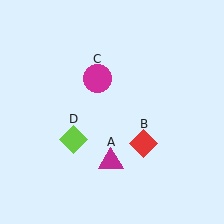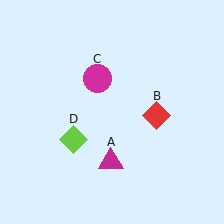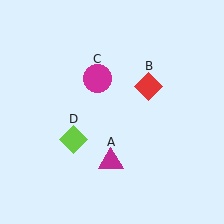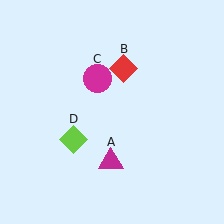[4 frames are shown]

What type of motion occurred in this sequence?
The red diamond (object B) rotated counterclockwise around the center of the scene.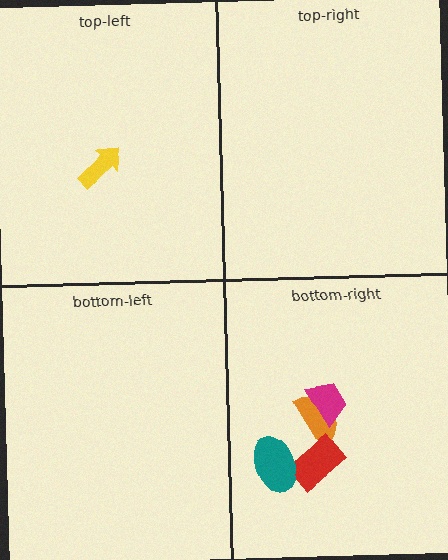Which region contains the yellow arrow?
The top-left region.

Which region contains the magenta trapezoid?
The bottom-right region.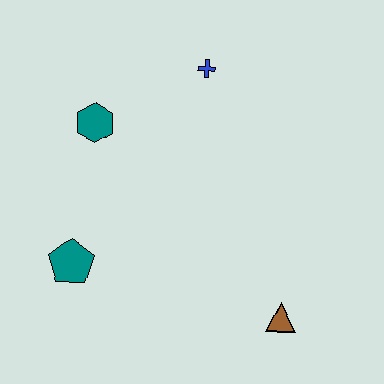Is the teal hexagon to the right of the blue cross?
No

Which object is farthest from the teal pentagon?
The blue cross is farthest from the teal pentagon.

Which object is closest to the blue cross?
The teal hexagon is closest to the blue cross.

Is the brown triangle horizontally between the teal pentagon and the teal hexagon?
No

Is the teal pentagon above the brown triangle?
Yes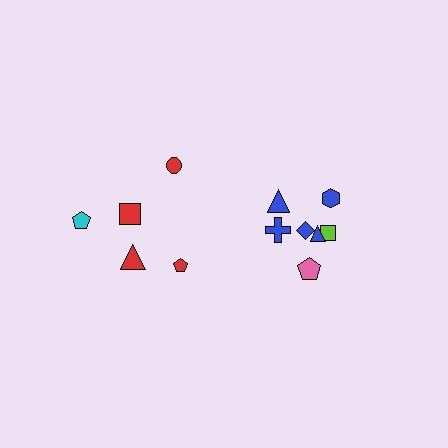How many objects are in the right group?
There are 7 objects.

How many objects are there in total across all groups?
There are 12 objects.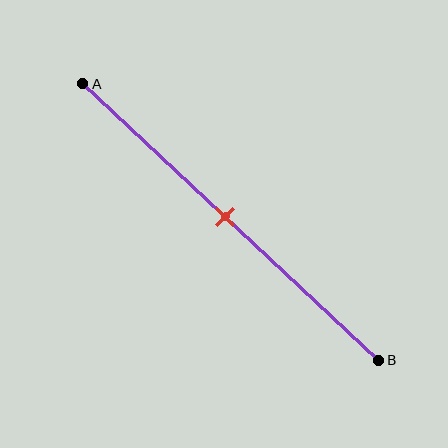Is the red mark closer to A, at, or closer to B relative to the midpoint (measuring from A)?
The red mark is approximately at the midpoint of segment AB.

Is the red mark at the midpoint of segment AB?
Yes, the mark is approximately at the midpoint.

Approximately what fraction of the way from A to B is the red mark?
The red mark is approximately 50% of the way from A to B.